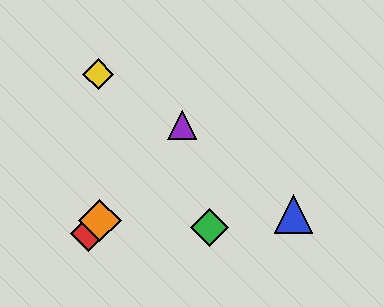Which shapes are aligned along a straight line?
The red diamond, the purple triangle, the orange diamond are aligned along a straight line.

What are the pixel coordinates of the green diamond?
The green diamond is at (210, 227).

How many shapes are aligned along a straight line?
3 shapes (the red diamond, the purple triangle, the orange diamond) are aligned along a straight line.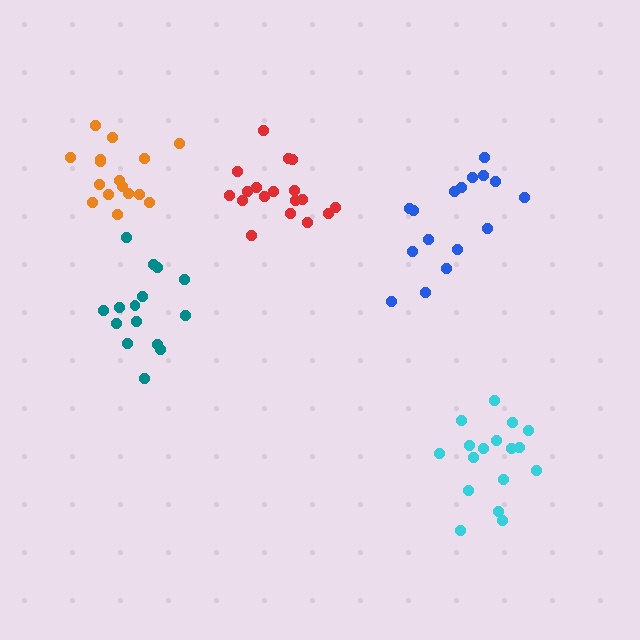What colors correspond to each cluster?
The clusters are colored: teal, red, blue, cyan, orange.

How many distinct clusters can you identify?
There are 5 distinct clusters.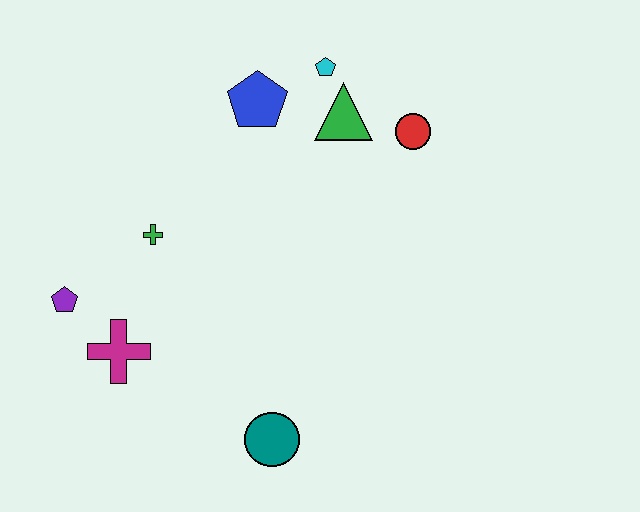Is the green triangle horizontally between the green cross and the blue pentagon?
No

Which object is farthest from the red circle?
The purple pentagon is farthest from the red circle.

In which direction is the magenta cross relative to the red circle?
The magenta cross is to the left of the red circle.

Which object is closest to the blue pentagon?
The cyan pentagon is closest to the blue pentagon.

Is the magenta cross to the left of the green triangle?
Yes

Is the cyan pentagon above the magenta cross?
Yes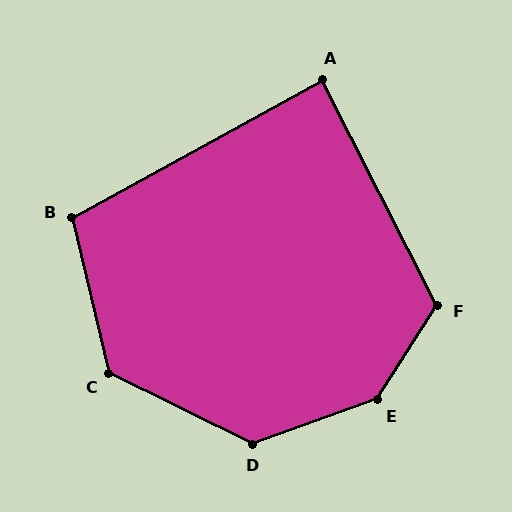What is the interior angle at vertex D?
Approximately 134 degrees (obtuse).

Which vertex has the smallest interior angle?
A, at approximately 88 degrees.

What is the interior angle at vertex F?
Approximately 120 degrees (obtuse).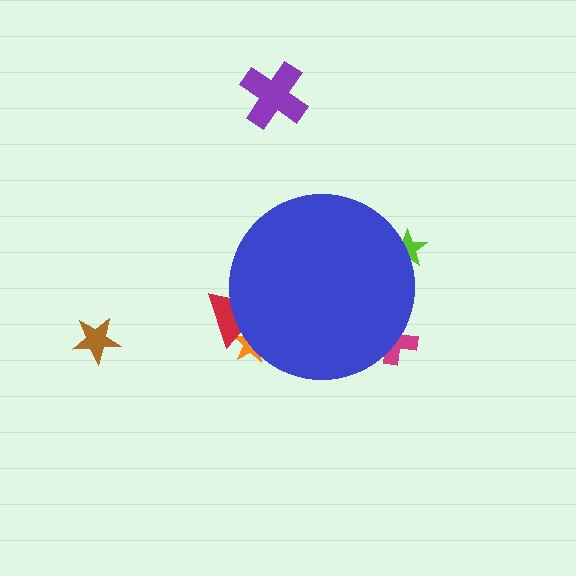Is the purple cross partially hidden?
No, the purple cross is fully visible.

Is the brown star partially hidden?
No, the brown star is fully visible.